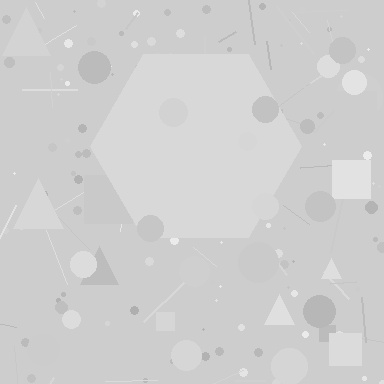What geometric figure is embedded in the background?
A hexagon is embedded in the background.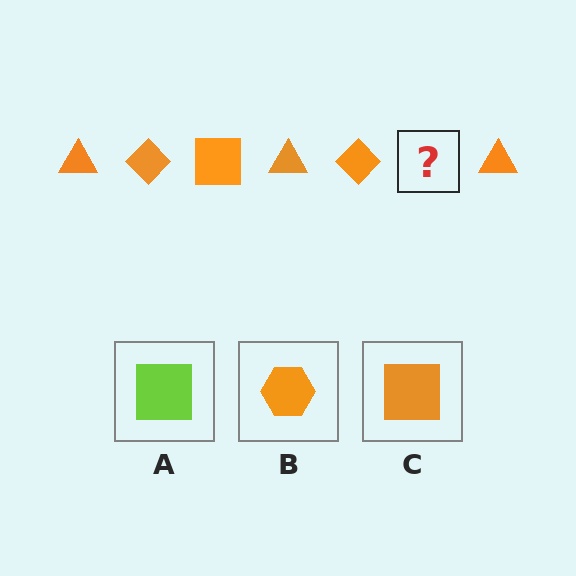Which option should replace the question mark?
Option C.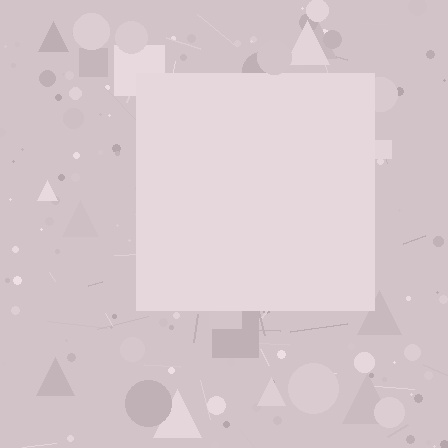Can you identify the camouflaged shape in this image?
The camouflaged shape is a square.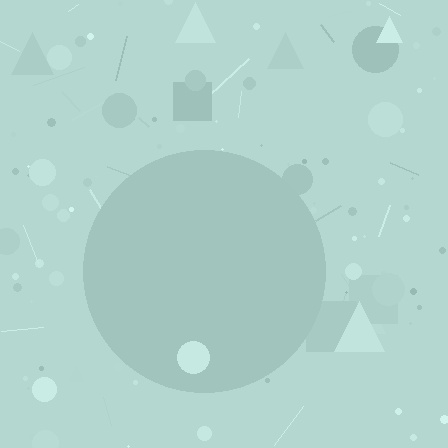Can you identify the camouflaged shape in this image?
The camouflaged shape is a circle.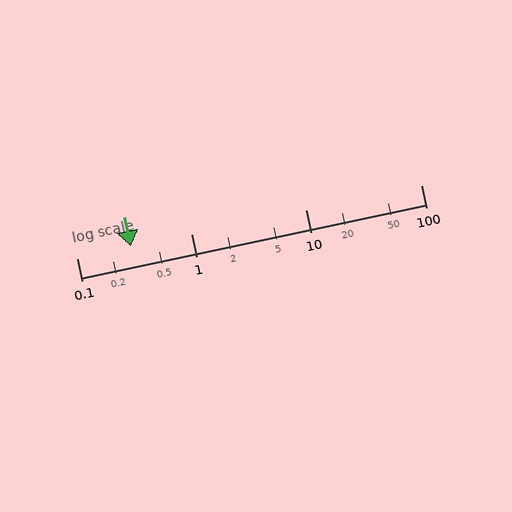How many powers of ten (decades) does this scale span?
The scale spans 3 decades, from 0.1 to 100.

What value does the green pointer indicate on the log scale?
The pointer indicates approximately 0.3.